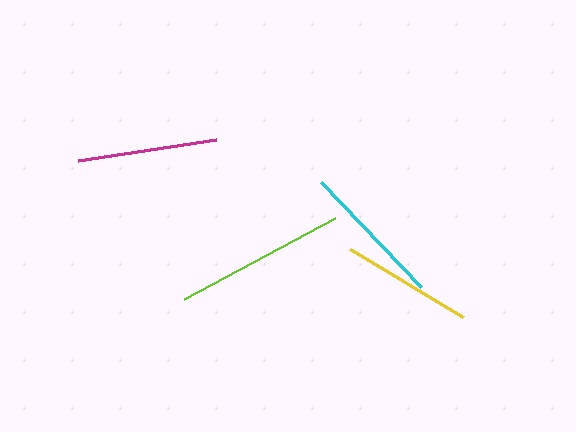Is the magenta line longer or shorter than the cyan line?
The cyan line is longer than the magenta line.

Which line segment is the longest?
The lime line is the longest at approximately 171 pixels.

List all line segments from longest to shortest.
From longest to shortest: lime, cyan, magenta, yellow.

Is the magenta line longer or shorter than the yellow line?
The magenta line is longer than the yellow line.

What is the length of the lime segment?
The lime segment is approximately 171 pixels long.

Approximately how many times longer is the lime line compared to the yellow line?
The lime line is approximately 1.3 times the length of the yellow line.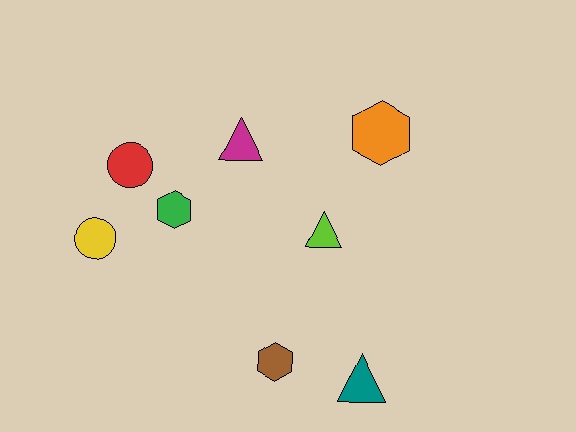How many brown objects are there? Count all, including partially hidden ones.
There is 1 brown object.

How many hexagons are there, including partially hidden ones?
There are 3 hexagons.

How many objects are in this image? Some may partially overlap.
There are 8 objects.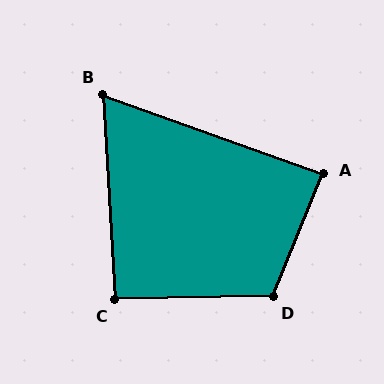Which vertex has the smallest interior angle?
B, at approximately 67 degrees.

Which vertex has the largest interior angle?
D, at approximately 113 degrees.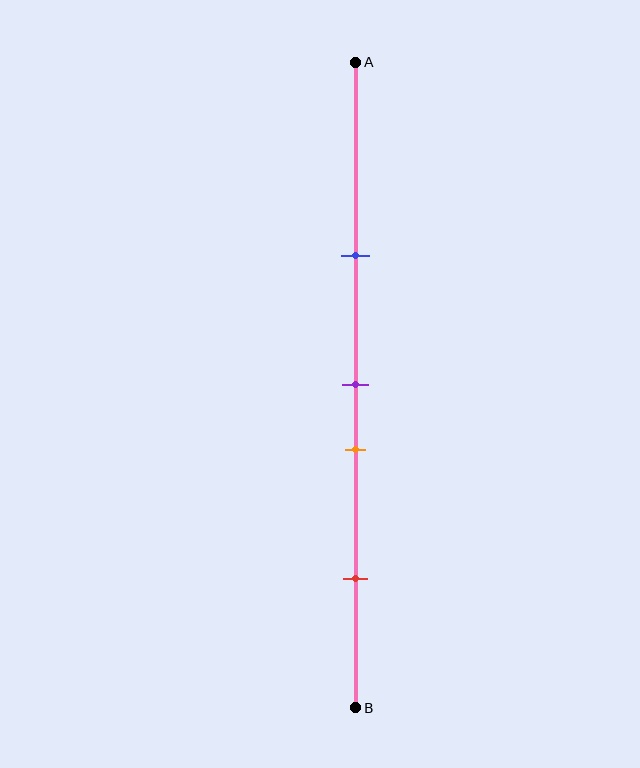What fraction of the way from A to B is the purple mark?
The purple mark is approximately 50% (0.5) of the way from A to B.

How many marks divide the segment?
There are 4 marks dividing the segment.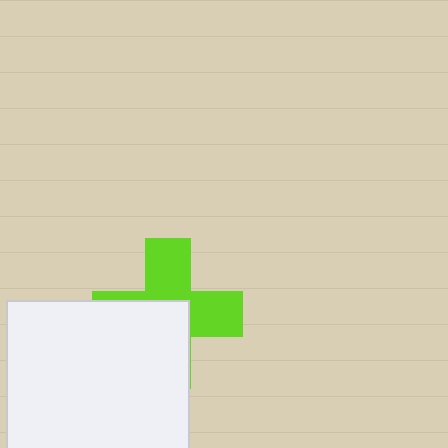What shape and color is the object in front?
The object in front is a white square.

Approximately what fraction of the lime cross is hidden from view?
Roughly 51% of the lime cross is hidden behind the white square.